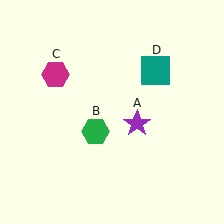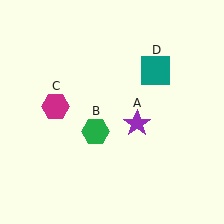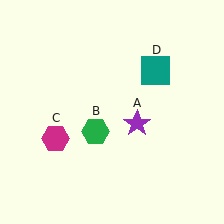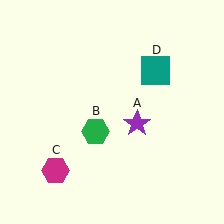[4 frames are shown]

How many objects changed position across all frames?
1 object changed position: magenta hexagon (object C).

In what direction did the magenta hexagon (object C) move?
The magenta hexagon (object C) moved down.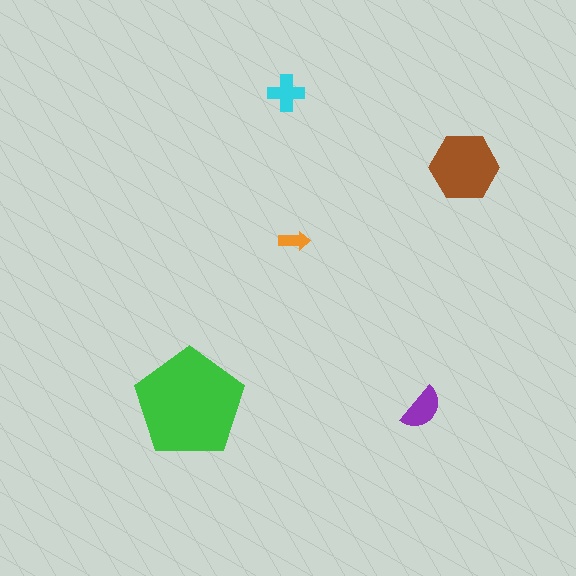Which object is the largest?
The green pentagon.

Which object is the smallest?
The orange arrow.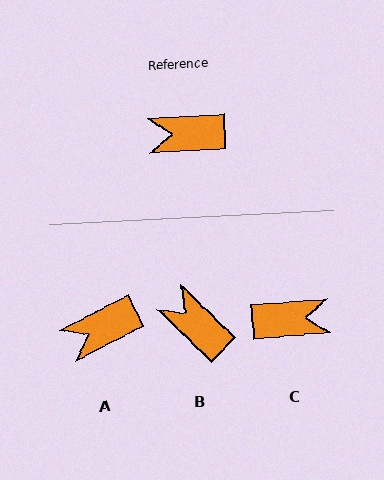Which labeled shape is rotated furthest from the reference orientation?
C, about 179 degrees away.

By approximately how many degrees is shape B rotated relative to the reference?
Approximately 48 degrees clockwise.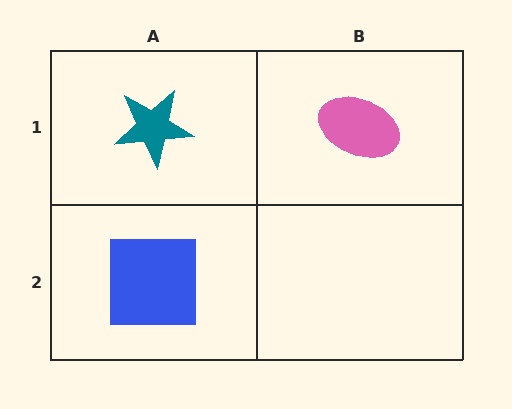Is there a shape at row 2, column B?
No, that cell is empty.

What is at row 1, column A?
A teal star.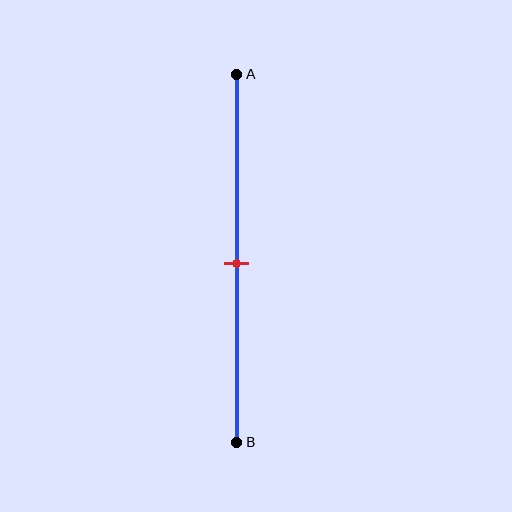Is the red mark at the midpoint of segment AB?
Yes, the mark is approximately at the midpoint.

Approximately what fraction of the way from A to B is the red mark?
The red mark is approximately 50% of the way from A to B.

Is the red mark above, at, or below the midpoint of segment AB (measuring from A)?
The red mark is approximately at the midpoint of segment AB.